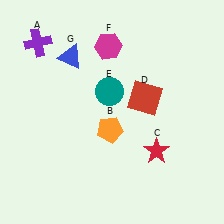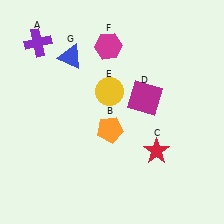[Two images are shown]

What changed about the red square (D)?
In Image 1, D is red. In Image 2, it changed to magenta.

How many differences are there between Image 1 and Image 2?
There are 2 differences between the two images.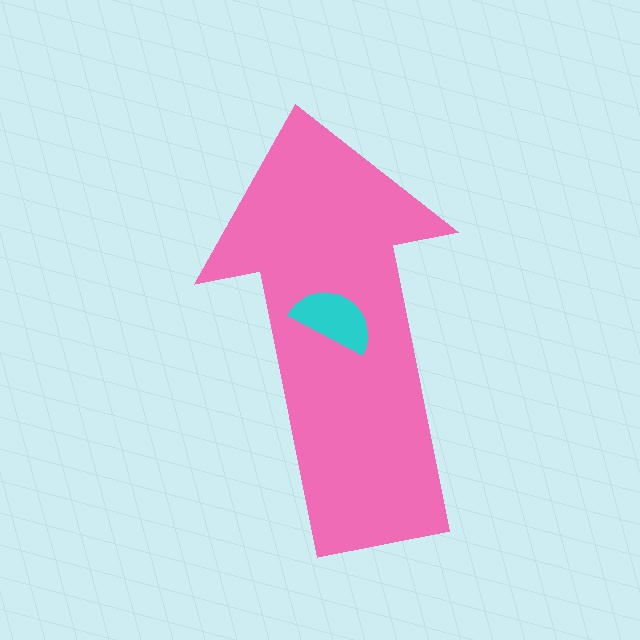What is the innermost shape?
The cyan semicircle.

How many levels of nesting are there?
2.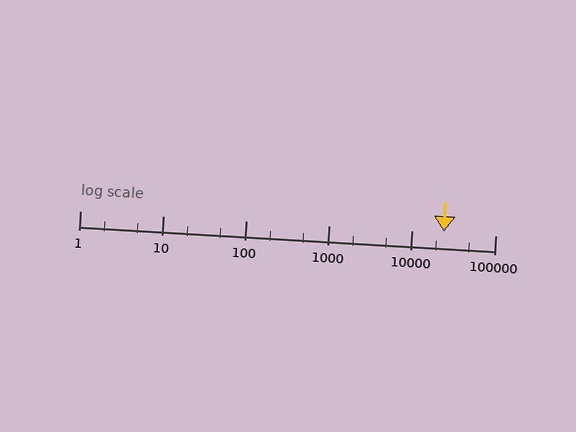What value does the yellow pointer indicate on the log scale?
The pointer indicates approximately 24000.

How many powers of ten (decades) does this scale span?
The scale spans 5 decades, from 1 to 100000.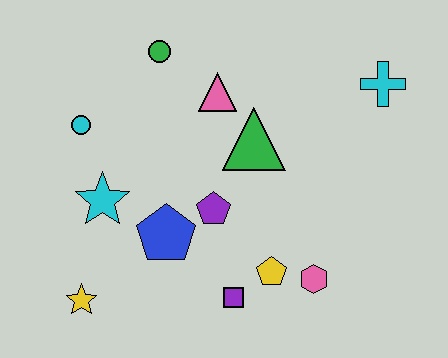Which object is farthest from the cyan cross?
The yellow star is farthest from the cyan cross.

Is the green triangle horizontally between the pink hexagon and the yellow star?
Yes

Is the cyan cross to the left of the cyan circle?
No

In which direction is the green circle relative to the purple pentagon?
The green circle is above the purple pentagon.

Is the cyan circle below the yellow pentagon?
No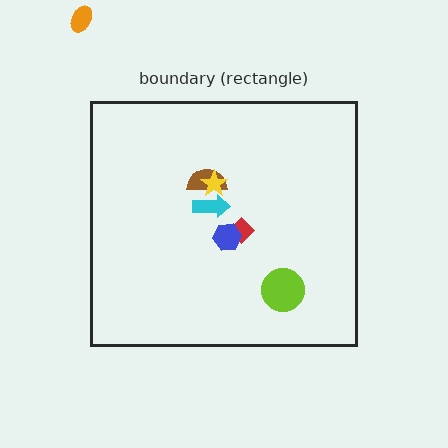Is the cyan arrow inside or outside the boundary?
Inside.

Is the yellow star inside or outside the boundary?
Inside.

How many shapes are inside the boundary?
6 inside, 1 outside.